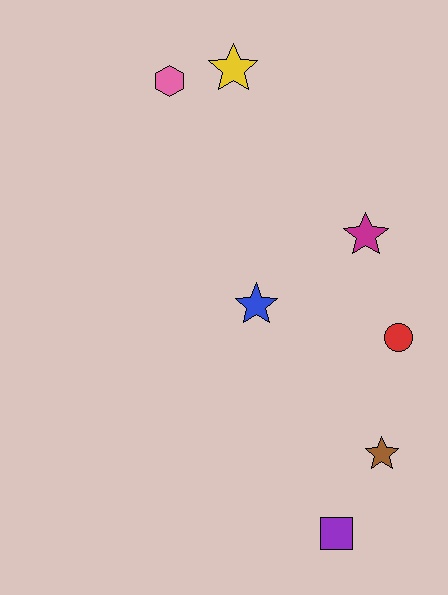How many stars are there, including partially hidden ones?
There are 4 stars.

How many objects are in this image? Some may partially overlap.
There are 7 objects.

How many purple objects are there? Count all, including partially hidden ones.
There is 1 purple object.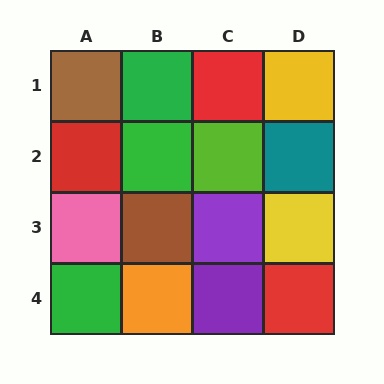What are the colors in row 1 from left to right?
Brown, green, red, yellow.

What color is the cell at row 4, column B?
Orange.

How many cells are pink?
1 cell is pink.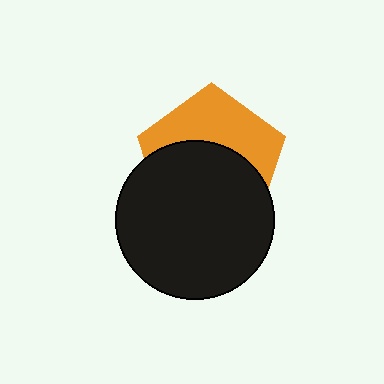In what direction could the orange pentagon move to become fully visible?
The orange pentagon could move up. That would shift it out from behind the black circle entirely.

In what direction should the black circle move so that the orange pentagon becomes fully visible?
The black circle should move down. That is the shortest direction to clear the overlap and leave the orange pentagon fully visible.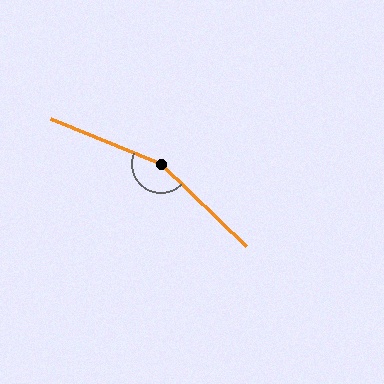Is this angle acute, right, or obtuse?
It is obtuse.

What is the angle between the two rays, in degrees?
Approximately 158 degrees.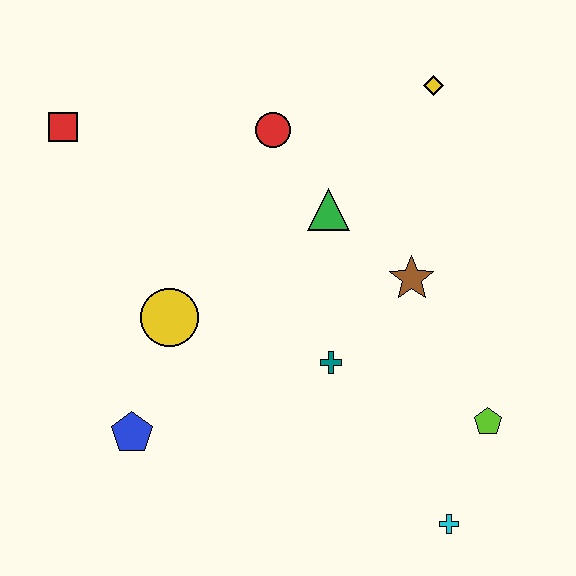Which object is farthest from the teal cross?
The red square is farthest from the teal cross.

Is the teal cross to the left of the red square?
No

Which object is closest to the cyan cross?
The lime pentagon is closest to the cyan cross.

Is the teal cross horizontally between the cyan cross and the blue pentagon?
Yes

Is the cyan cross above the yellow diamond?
No